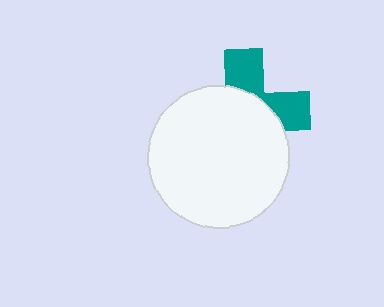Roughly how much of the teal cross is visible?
A small part of it is visible (roughly 36%).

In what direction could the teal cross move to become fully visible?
The teal cross could move toward the upper-right. That would shift it out from behind the white circle entirely.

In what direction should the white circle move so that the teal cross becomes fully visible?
The white circle should move toward the lower-left. That is the shortest direction to clear the overlap and leave the teal cross fully visible.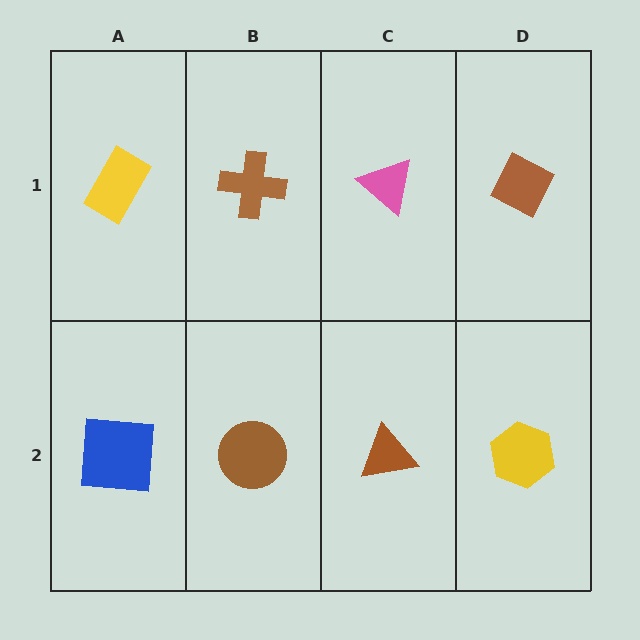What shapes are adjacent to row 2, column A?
A yellow rectangle (row 1, column A), a brown circle (row 2, column B).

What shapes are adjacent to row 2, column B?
A brown cross (row 1, column B), a blue square (row 2, column A), a brown triangle (row 2, column C).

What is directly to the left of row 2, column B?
A blue square.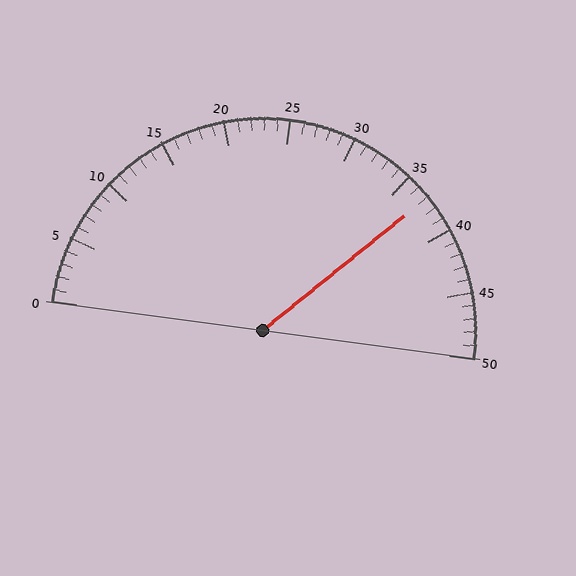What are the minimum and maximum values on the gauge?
The gauge ranges from 0 to 50.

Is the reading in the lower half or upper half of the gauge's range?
The reading is in the upper half of the range (0 to 50).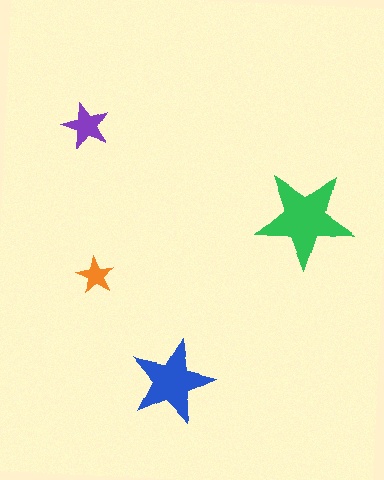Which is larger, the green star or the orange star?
The green one.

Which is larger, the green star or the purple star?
The green one.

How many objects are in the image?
There are 4 objects in the image.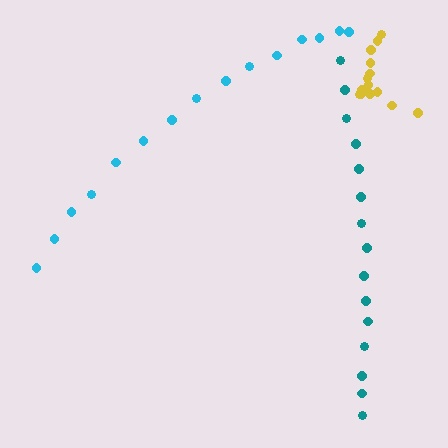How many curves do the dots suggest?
There are 3 distinct paths.